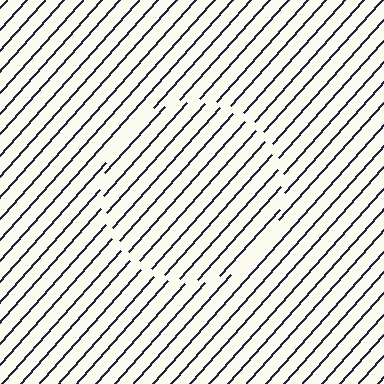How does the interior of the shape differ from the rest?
The interior of the shape contains the same grating, shifted by half a period — the contour is defined by the phase discontinuity where line-ends from the inner and outer gratings abut.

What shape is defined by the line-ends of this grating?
An illusory circle. The interior of the shape contains the same grating, shifted by half a period — the contour is defined by the phase discontinuity where line-ends from the inner and outer gratings abut.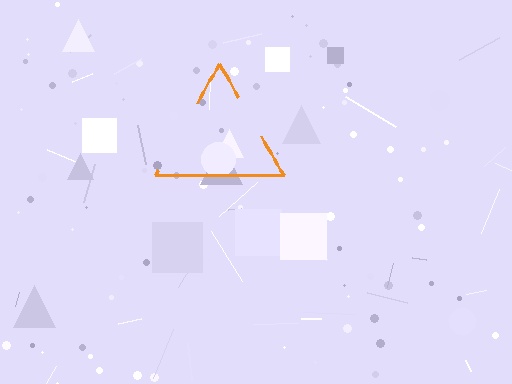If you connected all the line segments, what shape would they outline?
They would outline a triangle.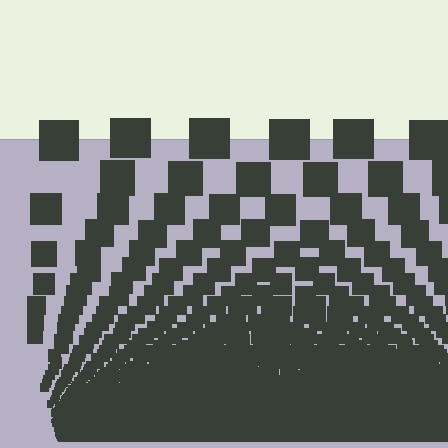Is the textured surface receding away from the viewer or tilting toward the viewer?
The surface appears to tilt toward the viewer. Texture elements get larger and sparser toward the top.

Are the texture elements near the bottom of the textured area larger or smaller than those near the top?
Smaller. The gradient is inverted — elements near the bottom are smaller and denser.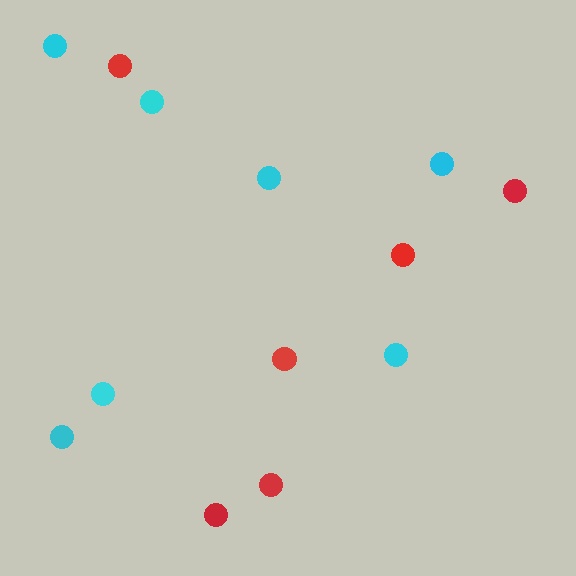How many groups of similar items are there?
There are 2 groups: one group of red circles (6) and one group of cyan circles (7).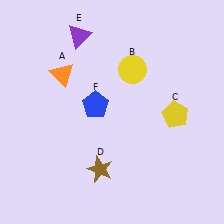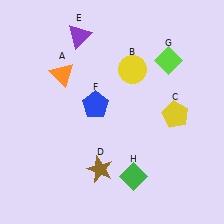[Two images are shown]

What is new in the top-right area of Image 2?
A lime diamond (G) was added in the top-right area of Image 2.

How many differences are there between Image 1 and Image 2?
There are 2 differences between the two images.